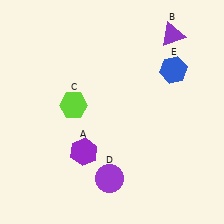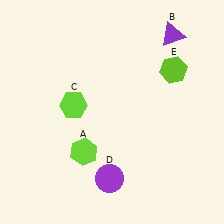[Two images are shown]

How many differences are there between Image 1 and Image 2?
There are 2 differences between the two images.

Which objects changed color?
A changed from purple to lime. E changed from blue to lime.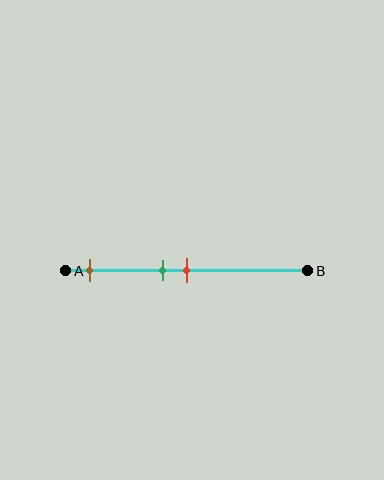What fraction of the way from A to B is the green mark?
The green mark is approximately 40% (0.4) of the way from A to B.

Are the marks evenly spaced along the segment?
No, the marks are not evenly spaced.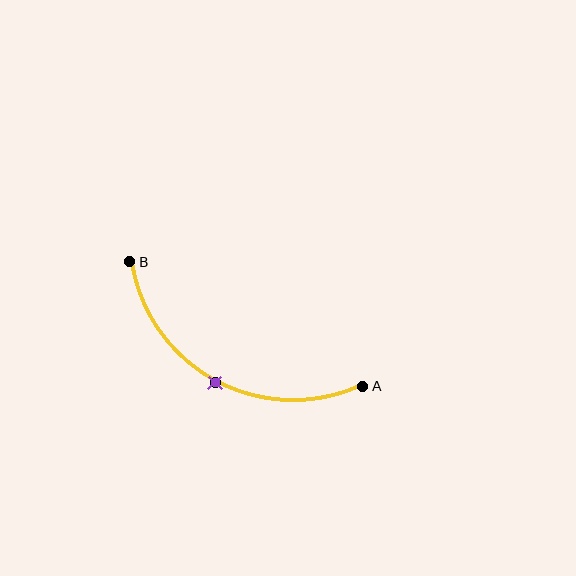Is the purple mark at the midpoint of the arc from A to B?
Yes. The purple mark lies on the arc at equal arc-length from both A and B — it is the arc midpoint.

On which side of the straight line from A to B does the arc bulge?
The arc bulges below the straight line connecting A and B.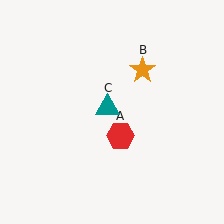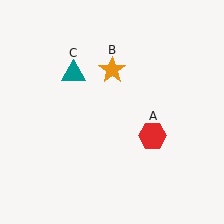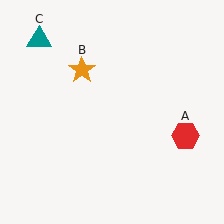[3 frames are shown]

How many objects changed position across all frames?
3 objects changed position: red hexagon (object A), orange star (object B), teal triangle (object C).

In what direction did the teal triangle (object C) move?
The teal triangle (object C) moved up and to the left.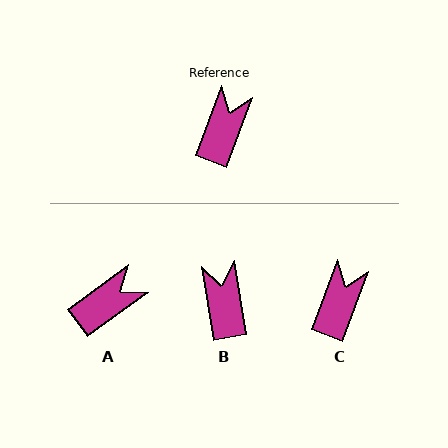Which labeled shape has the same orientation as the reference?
C.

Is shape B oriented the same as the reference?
No, it is off by about 30 degrees.